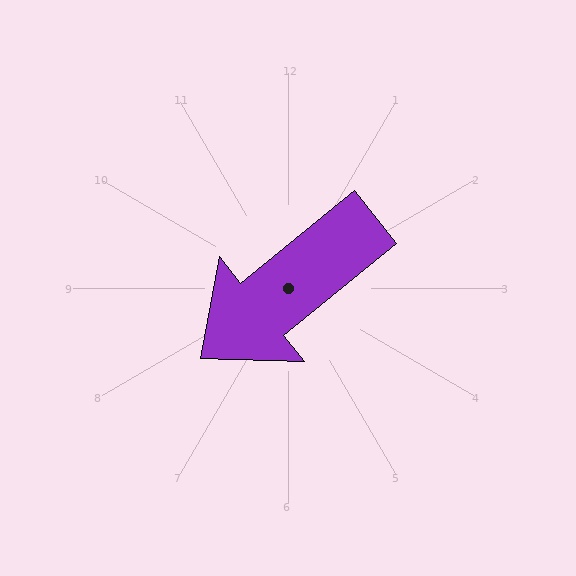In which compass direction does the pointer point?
Southwest.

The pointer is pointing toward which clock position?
Roughly 8 o'clock.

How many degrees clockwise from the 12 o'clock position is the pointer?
Approximately 231 degrees.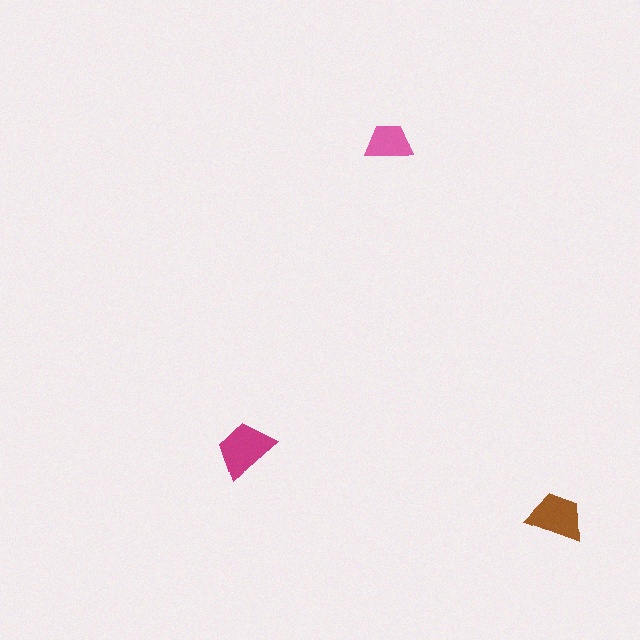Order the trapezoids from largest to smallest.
the magenta one, the brown one, the pink one.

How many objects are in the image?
There are 3 objects in the image.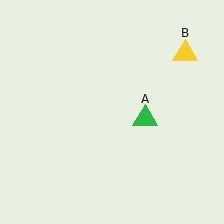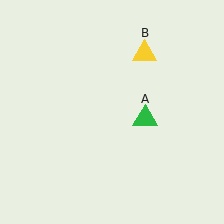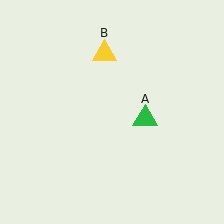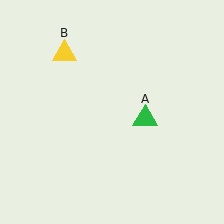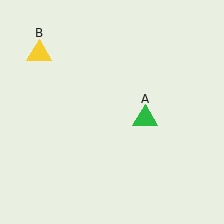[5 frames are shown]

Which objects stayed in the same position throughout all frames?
Green triangle (object A) remained stationary.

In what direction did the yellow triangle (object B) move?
The yellow triangle (object B) moved left.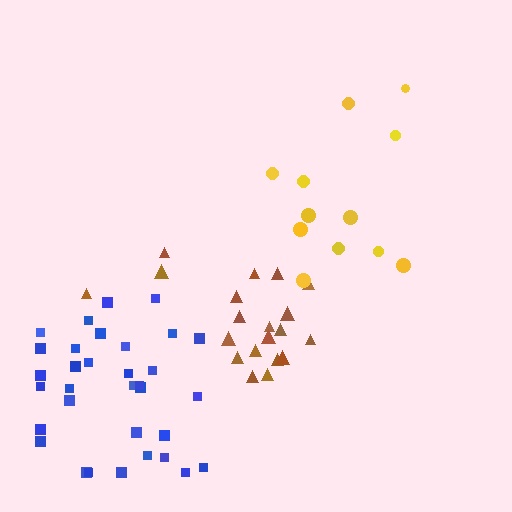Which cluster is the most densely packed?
Brown.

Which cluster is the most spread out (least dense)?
Yellow.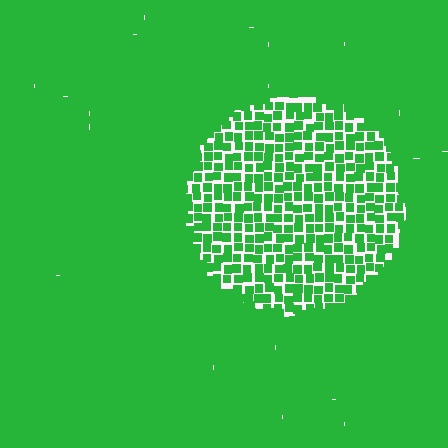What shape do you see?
I see a circle.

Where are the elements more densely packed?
The elements are more densely packed outside the circle boundary.